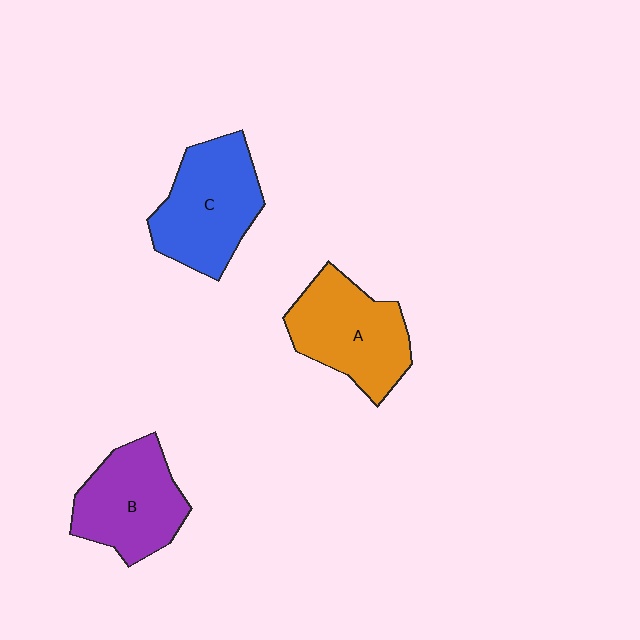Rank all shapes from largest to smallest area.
From largest to smallest: C (blue), A (orange), B (purple).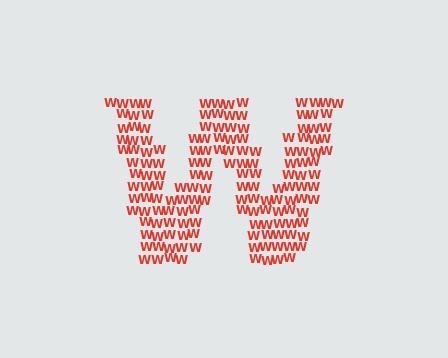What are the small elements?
The small elements are letter W's.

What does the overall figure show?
The overall figure shows the letter W.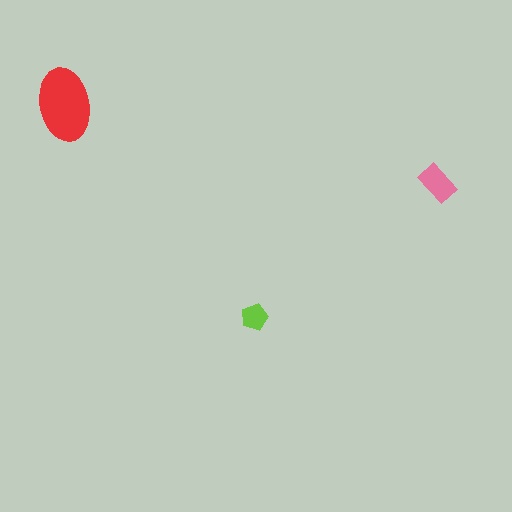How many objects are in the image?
There are 3 objects in the image.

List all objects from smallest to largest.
The lime pentagon, the pink rectangle, the red ellipse.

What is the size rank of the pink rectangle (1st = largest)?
2nd.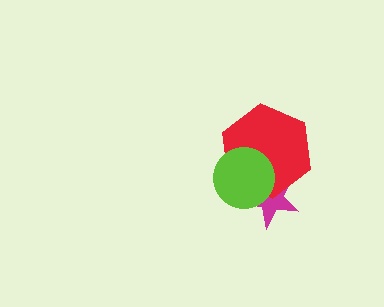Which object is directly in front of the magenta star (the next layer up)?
The red hexagon is directly in front of the magenta star.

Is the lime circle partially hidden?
No, no other shape covers it.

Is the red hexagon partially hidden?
Yes, it is partially covered by another shape.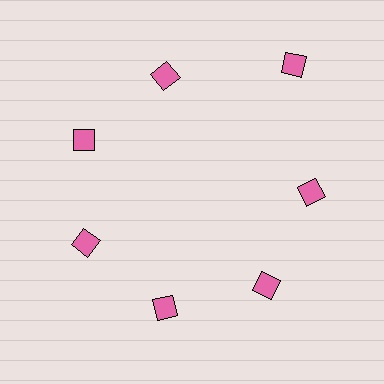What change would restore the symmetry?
The symmetry would be restored by moving it inward, back onto the ring so that all 7 diamonds sit at equal angles and equal distance from the center.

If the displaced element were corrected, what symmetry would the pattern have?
It would have 7-fold rotational symmetry — the pattern would map onto itself every 51 degrees.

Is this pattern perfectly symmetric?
No. The 7 pink diamonds are arranged in a ring, but one element near the 1 o'clock position is pushed outward from the center, breaking the 7-fold rotational symmetry.